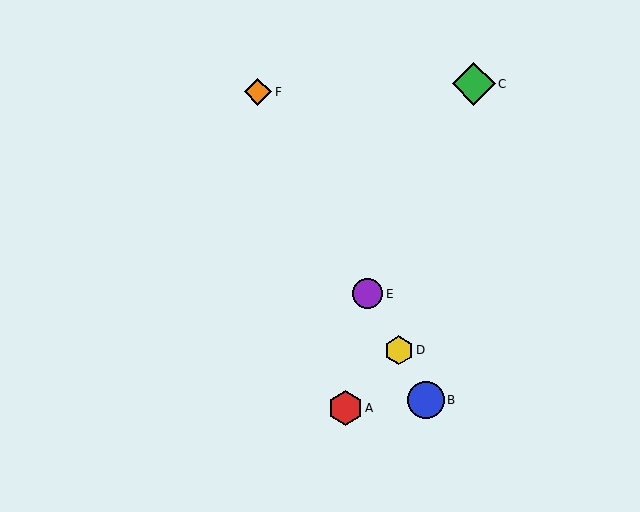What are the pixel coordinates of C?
Object C is at (474, 84).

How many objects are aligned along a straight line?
4 objects (B, D, E, F) are aligned along a straight line.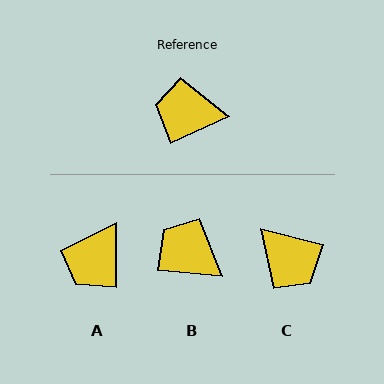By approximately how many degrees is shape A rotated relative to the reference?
Approximately 65 degrees counter-clockwise.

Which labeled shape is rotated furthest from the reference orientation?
C, about 141 degrees away.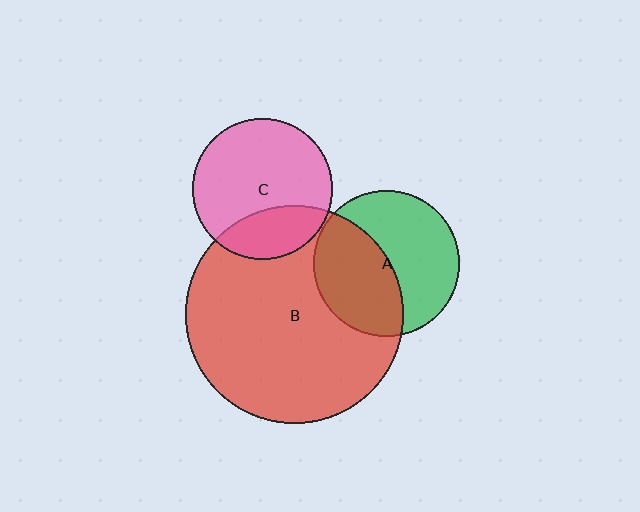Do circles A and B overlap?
Yes.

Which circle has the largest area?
Circle B (red).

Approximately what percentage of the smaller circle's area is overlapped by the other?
Approximately 45%.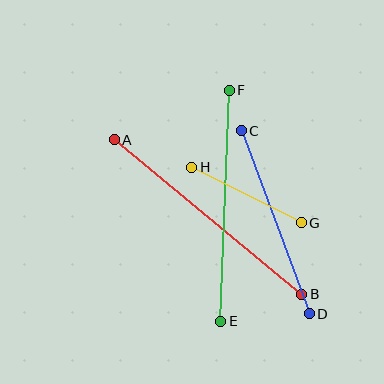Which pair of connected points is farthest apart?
Points A and B are farthest apart.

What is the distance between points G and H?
The distance is approximately 123 pixels.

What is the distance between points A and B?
The distance is approximately 243 pixels.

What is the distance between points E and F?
The distance is approximately 231 pixels.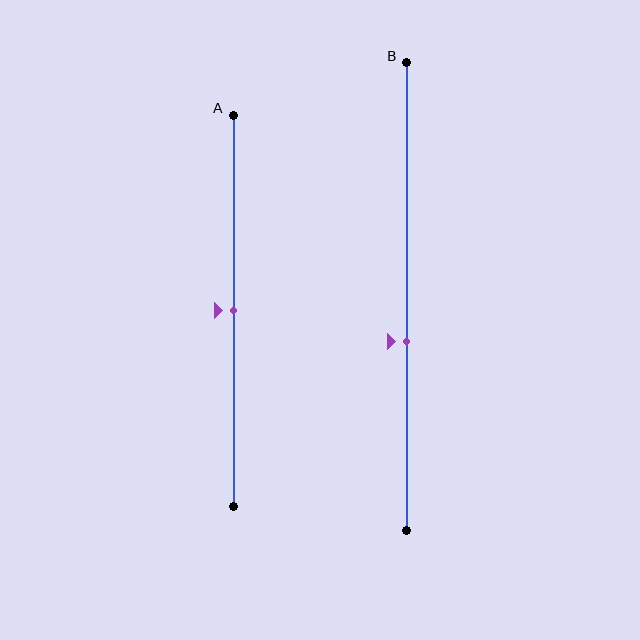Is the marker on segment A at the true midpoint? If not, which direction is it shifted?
Yes, the marker on segment A is at the true midpoint.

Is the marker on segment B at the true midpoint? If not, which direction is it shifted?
No, the marker on segment B is shifted downward by about 9% of the segment length.